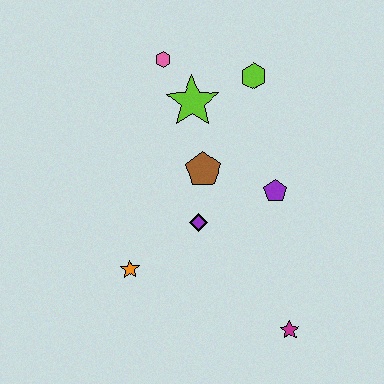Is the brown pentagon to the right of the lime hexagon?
No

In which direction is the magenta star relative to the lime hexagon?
The magenta star is below the lime hexagon.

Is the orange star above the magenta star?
Yes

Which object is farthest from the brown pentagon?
The magenta star is farthest from the brown pentagon.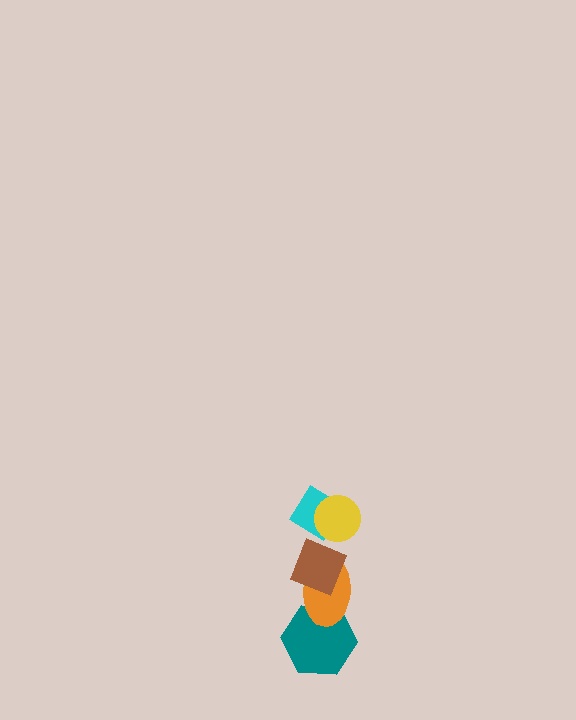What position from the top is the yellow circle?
The yellow circle is 1st from the top.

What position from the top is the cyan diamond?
The cyan diamond is 2nd from the top.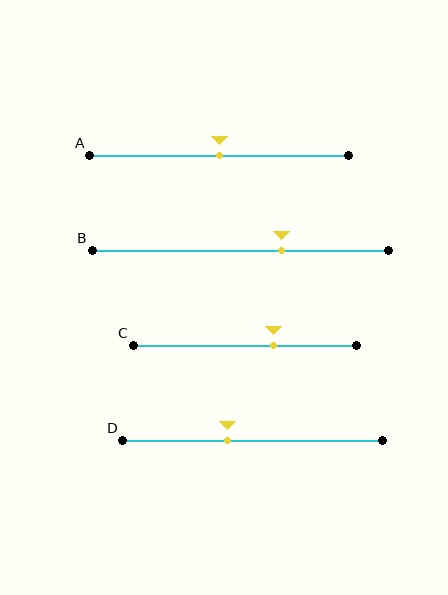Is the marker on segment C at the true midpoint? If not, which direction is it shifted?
No, the marker on segment C is shifted to the right by about 13% of the segment length.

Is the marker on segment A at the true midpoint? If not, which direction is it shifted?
Yes, the marker on segment A is at the true midpoint.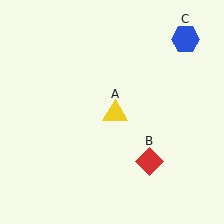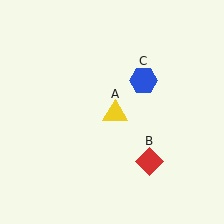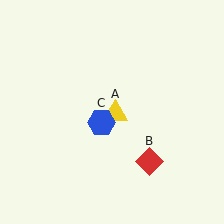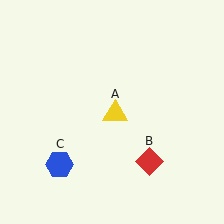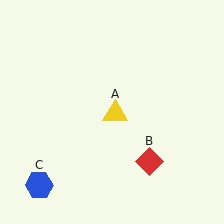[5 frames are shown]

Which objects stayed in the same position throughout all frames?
Yellow triangle (object A) and red diamond (object B) remained stationary.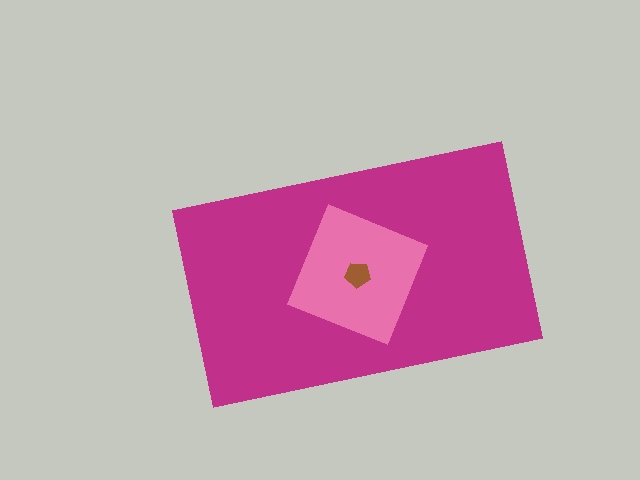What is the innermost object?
The brown pentagon.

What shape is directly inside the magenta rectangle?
The pink square.